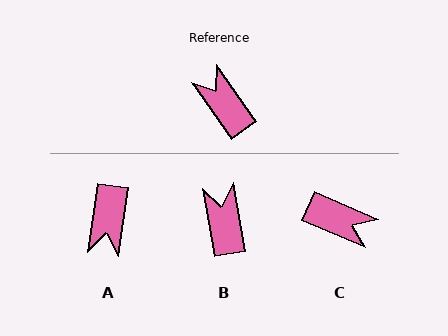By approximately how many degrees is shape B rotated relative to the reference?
Approximately 26 degrees clockwise.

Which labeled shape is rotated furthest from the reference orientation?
C, about 148 degrees away.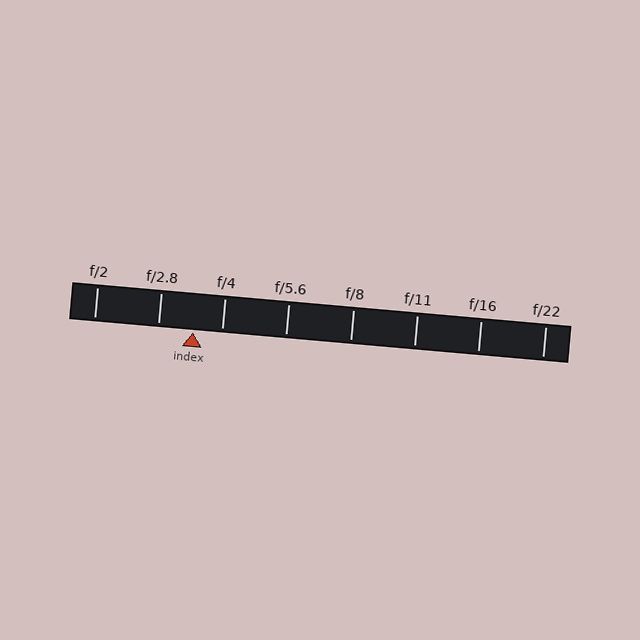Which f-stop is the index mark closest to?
The index mark is closest to f/4.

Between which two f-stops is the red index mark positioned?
The index mark is between f/2.8 and f/4.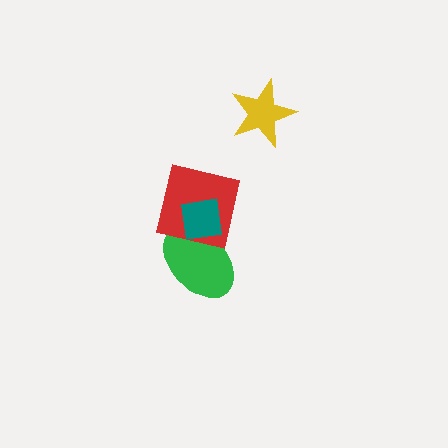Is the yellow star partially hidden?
No, no other shape covers it.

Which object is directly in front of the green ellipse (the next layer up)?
The red square is directly in front of the green ellipse.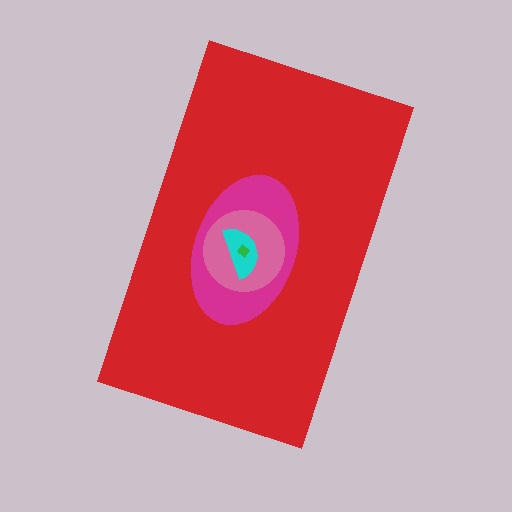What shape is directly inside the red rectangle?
The magenta ellipse.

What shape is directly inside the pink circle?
The cyan semicircle.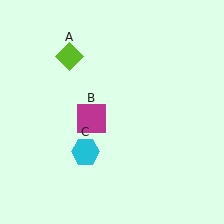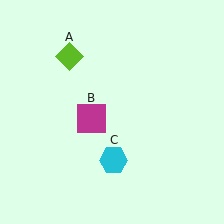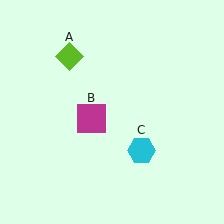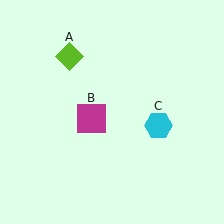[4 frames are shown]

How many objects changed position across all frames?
1 object changed position: cyan hexagon (object C).